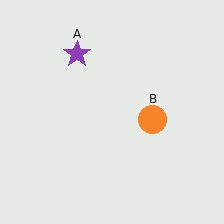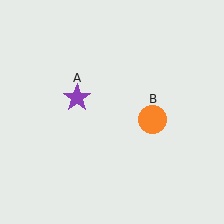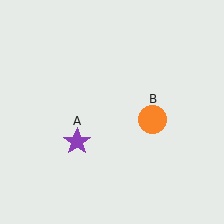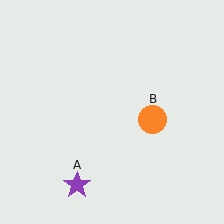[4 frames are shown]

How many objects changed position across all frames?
1 object changed position: purple star (object A).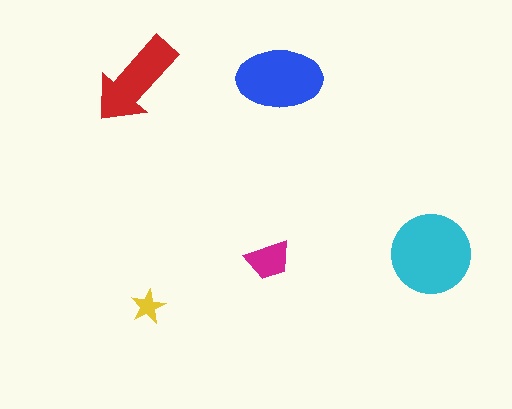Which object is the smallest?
The yellow star.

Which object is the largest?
The cyan circle.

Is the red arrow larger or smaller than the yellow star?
Larger.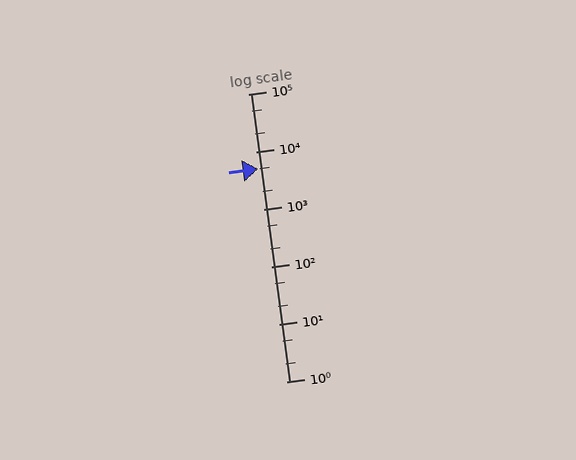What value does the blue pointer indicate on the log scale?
The pointer indicates approximately 5000.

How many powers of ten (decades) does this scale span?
The scale spans 5 decades, from 1 to 100000.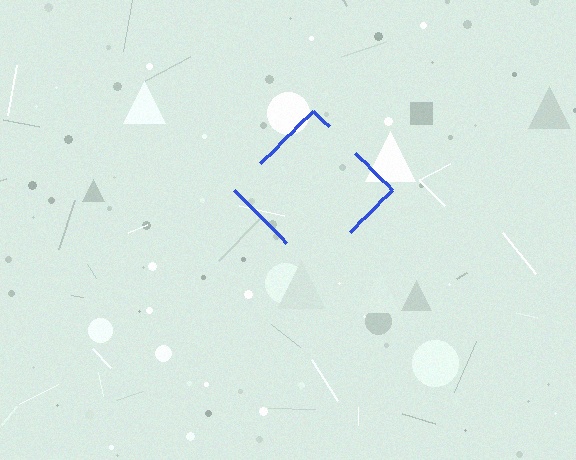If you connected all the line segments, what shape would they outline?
They would outline a diamond.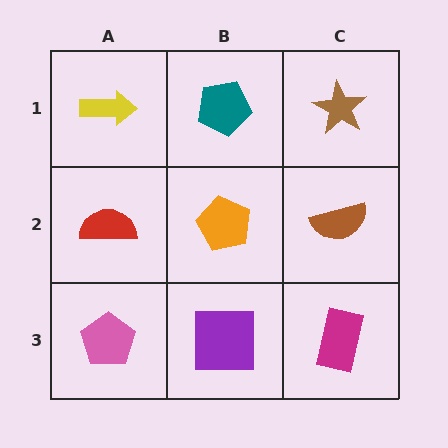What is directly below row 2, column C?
A magenta rectangle.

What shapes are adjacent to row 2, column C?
A brown star (row 1, column C), a magenta rectangle (row 3, column C), an orange pentagon (row 2, column B).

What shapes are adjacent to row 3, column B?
An orange pentagon (row 2, column B), a pink pentagon (row 3, column A), a magenta rectangle (row 3, column C).